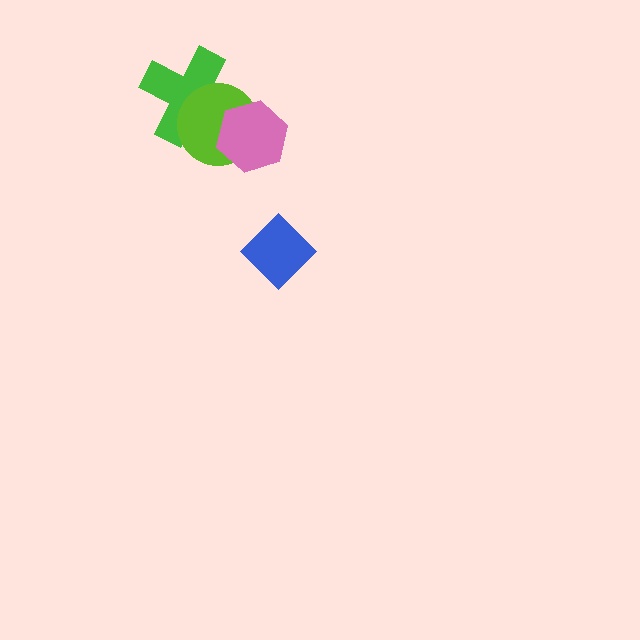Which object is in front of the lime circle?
The pink hexagon is in front of the lime circle.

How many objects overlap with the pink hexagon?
2 objects overlap with the pink hexagon.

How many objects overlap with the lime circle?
2 objects overlap with the lime circle.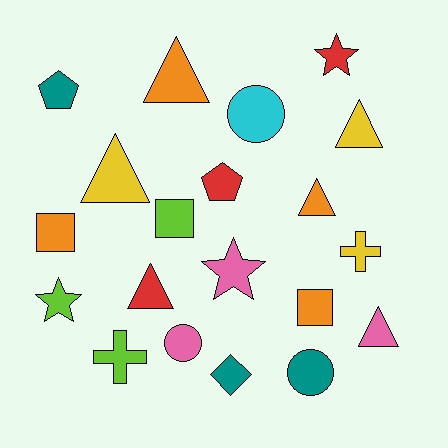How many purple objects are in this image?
There are no purple objects.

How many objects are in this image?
There are 20 objects.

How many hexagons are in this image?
There are no hexagons.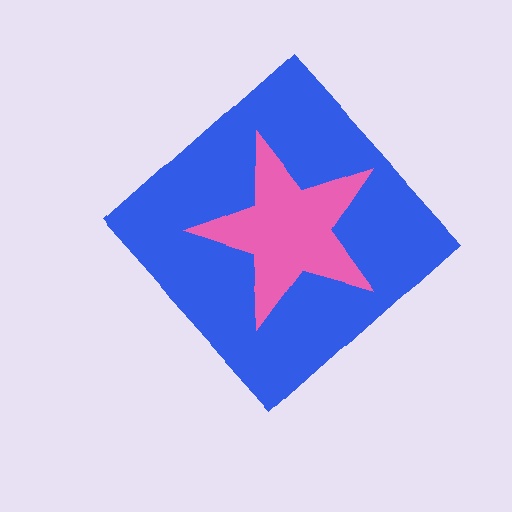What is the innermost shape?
The pink star.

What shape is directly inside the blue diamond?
The pink star.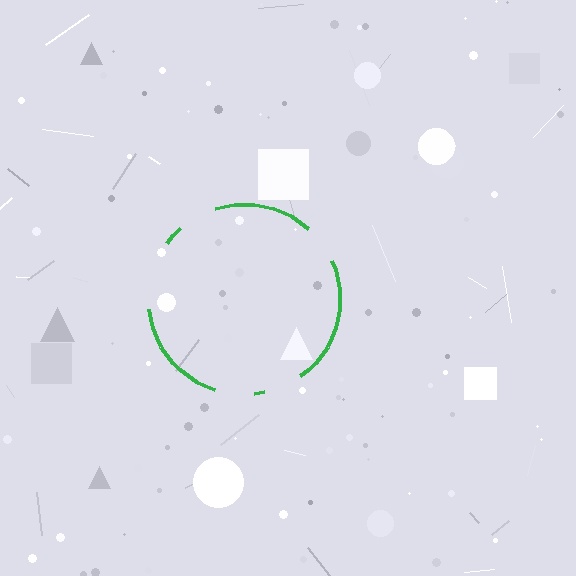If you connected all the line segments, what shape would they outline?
They would outline a circle.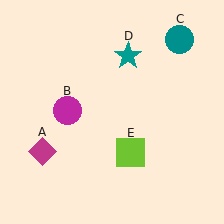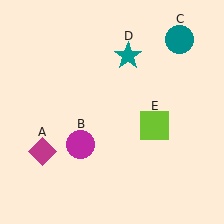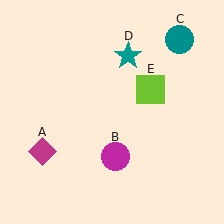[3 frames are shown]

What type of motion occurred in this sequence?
The magenta circle (object B), lime square (object E) rotated counterclockwise around the center of the scene.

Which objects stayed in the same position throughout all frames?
Magenta diamond (object A) and teal circle (object C) and teal star (object D) remained stationary.